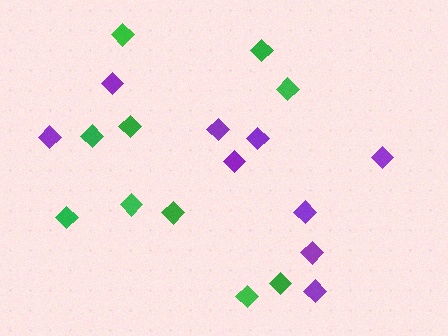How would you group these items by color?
There are 2 groups: one group of purple diamonds (9) and one group of green diamonds (10).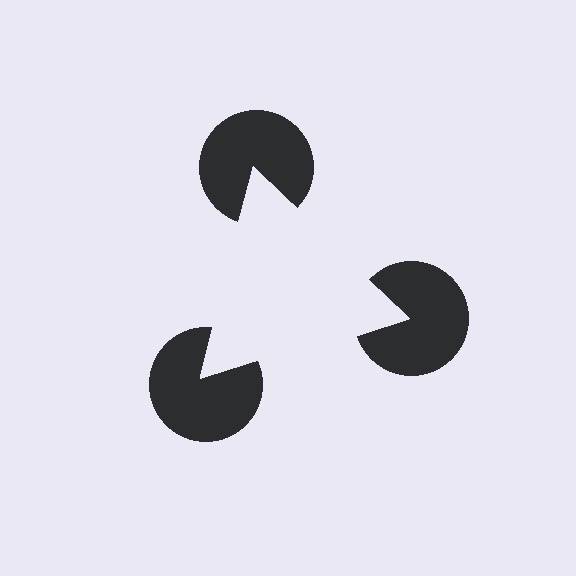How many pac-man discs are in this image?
There are 3 — one at each vertex of the illusory triangle.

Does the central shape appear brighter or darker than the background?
It typically appears slightly brighter than the background, even though no actual brightness change is drawn.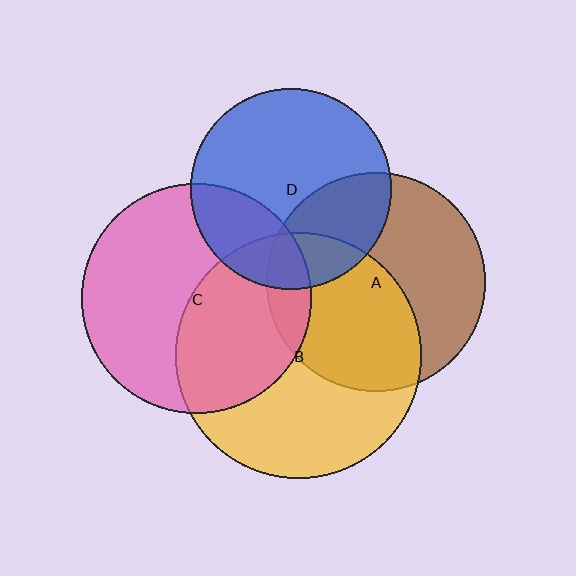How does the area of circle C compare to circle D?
Approximately 1.3 times.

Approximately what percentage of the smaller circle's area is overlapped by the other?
Approximately 30%.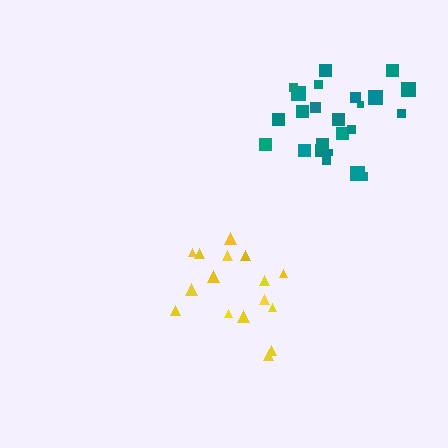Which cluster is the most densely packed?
Yellow.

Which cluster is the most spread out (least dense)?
Teal.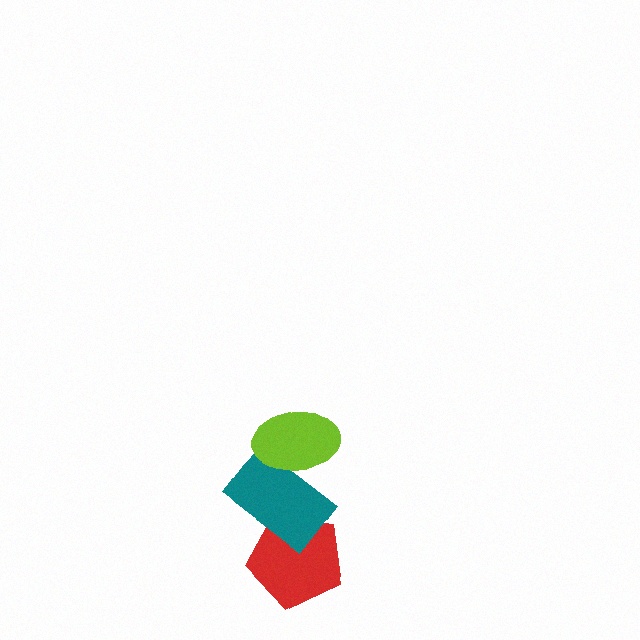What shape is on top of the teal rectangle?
The lime ellipse is on top of the teal rectangle.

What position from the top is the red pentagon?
The red pentagon is 3rd from the top.